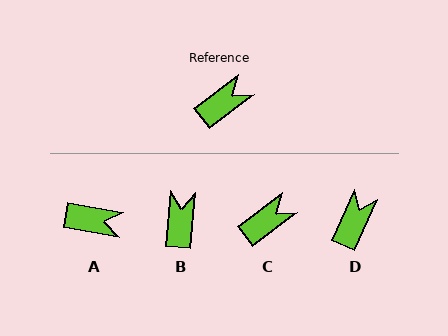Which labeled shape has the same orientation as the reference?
C.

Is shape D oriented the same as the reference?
No, it is off by about 28 degrees.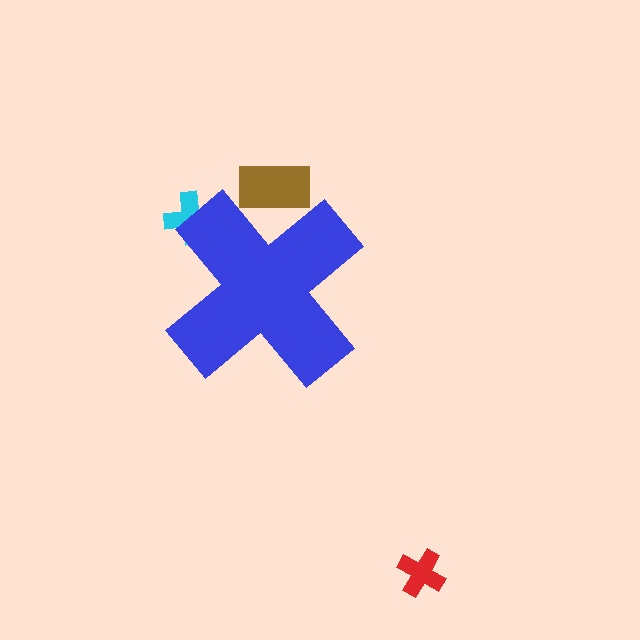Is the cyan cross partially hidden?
Yes, the cyan cross is partially hidden behind the blue cross.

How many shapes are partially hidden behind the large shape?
2 shapes are partially hidden.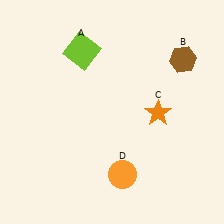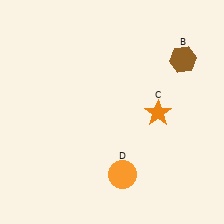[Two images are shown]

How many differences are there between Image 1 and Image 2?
There is 1 difference between the two images.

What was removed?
The lime square (A) was removed in Image 2.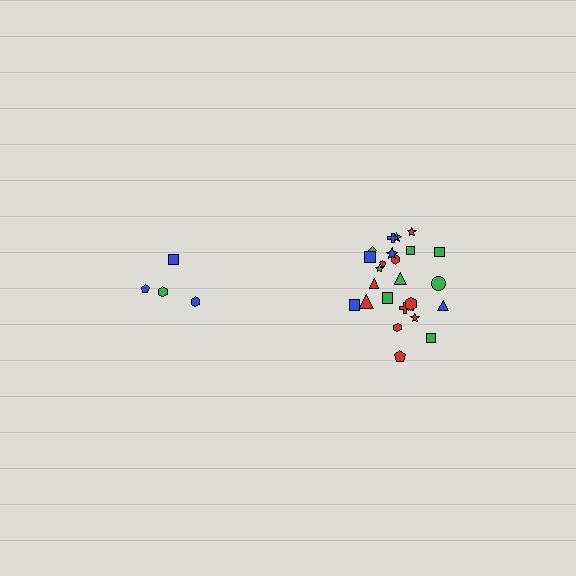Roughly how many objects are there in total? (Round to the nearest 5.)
Roughly 30 objects in total.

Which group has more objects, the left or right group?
The right group.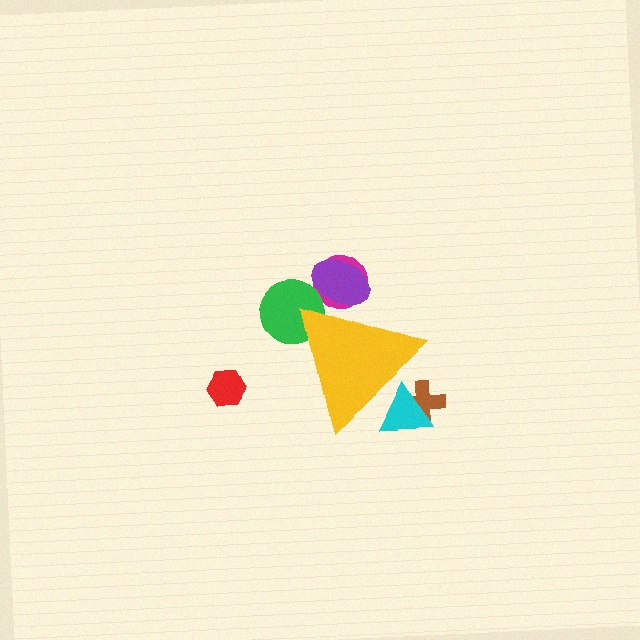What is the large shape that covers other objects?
A yellow triangle.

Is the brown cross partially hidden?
Yes, the brown cross is partially hidden behind the yellow triangle.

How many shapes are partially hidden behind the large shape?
5 shapes are partially hidden.